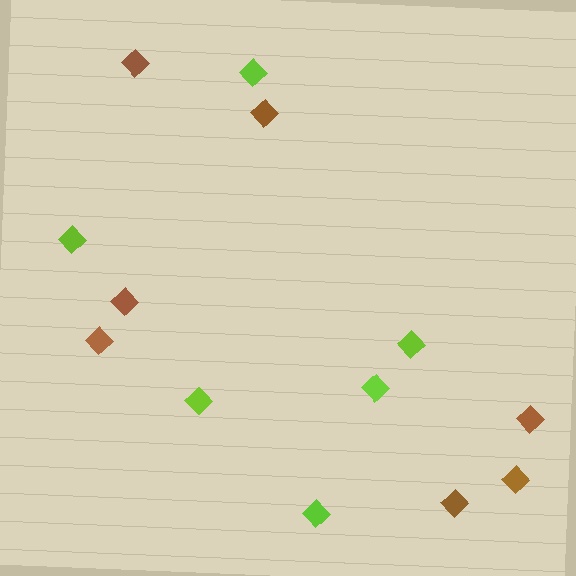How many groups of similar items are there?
There are 2 groups: one group of brown diamonds (7) and one group of lime diamonds (6).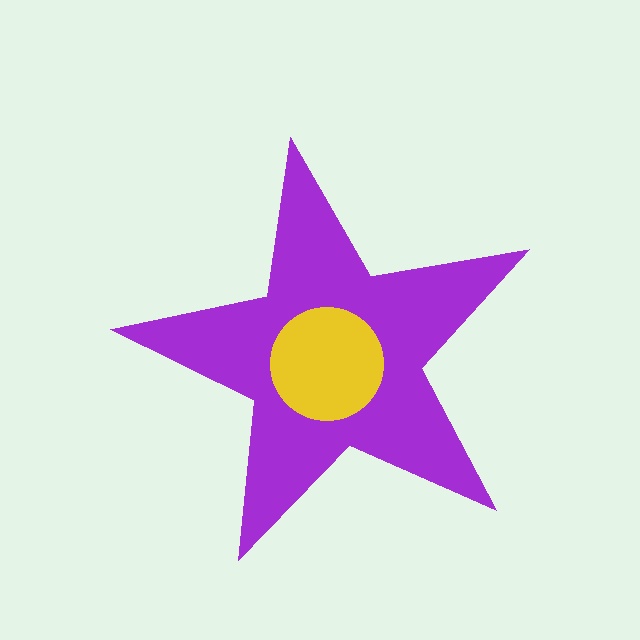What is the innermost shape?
The yellow circle.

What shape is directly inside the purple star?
The yellow circle.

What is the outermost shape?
The purple star.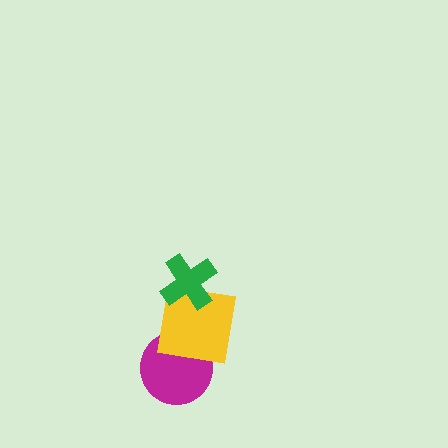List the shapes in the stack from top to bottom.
From top to bottom: the green cross, the yellow square, the magenta circle.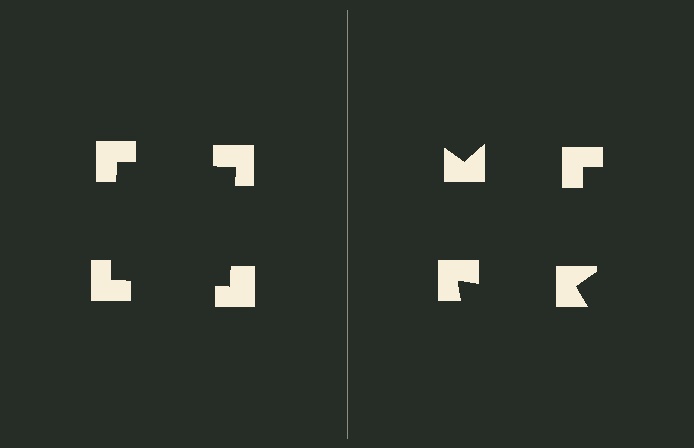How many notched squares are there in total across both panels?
8 — 4 on each side.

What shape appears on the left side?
An illusory square.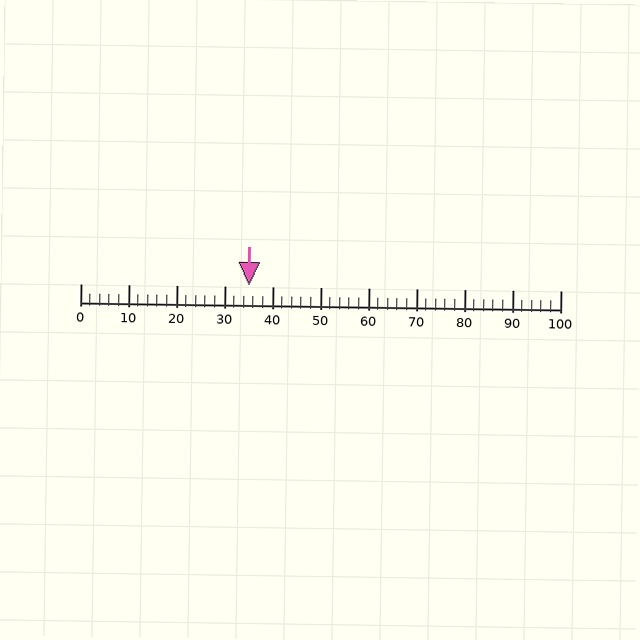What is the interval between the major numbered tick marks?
The major tick marks are spaced 10 units apart.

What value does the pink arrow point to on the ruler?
The pink arrow points to approximately 35.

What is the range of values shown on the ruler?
The ruler shows values from 0 to 100.